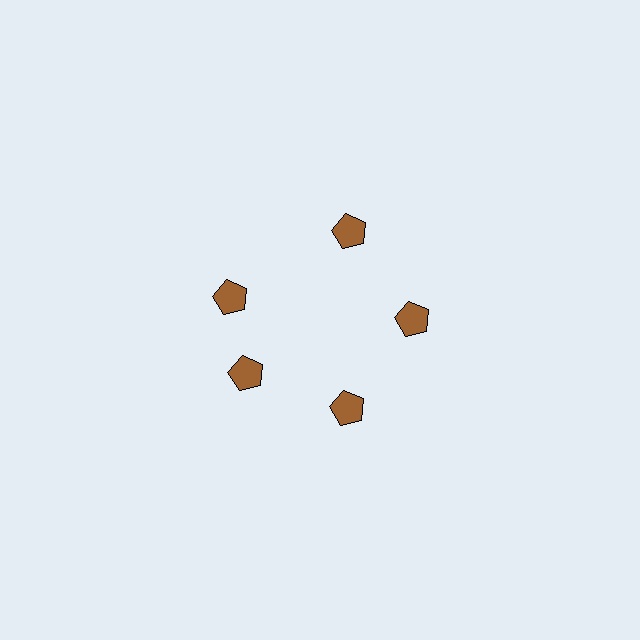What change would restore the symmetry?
The symmetry would be restored by rotating it back into even spacing with its neighbors so that all 5 pentagons sit at equal angles and equal distance from the center.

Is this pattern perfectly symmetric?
No. The 5 brown pentagons are arranged in a ring, but one element near the 10 o'clock position is rotated out of alignment along the ring, breaking the 5-fold rotational symmetry.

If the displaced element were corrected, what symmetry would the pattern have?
It would have 5-fold rotational symmetry — the pattern would map onto itself every 72 degrees.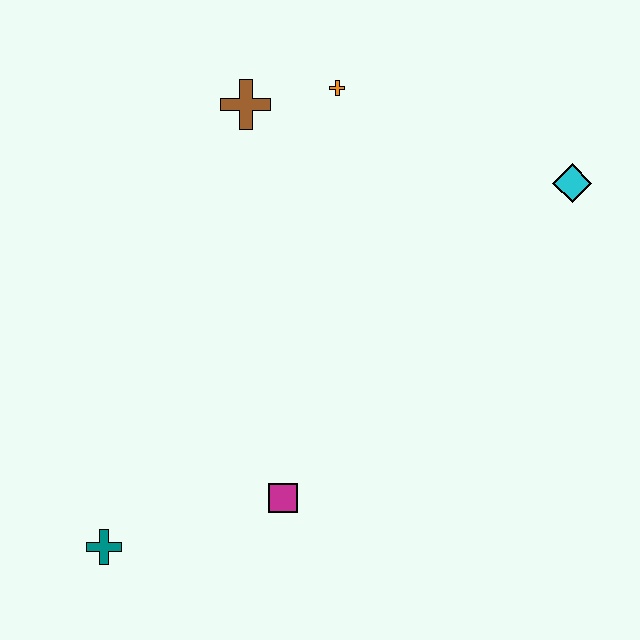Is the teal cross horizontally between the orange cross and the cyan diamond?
No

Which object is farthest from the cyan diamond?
The teal cross is farthest from the cyan diamond.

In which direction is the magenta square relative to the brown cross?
The magenta square is below the brown cross.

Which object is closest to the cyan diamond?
The orange cross is closest to the cyan diamond.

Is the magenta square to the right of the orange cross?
No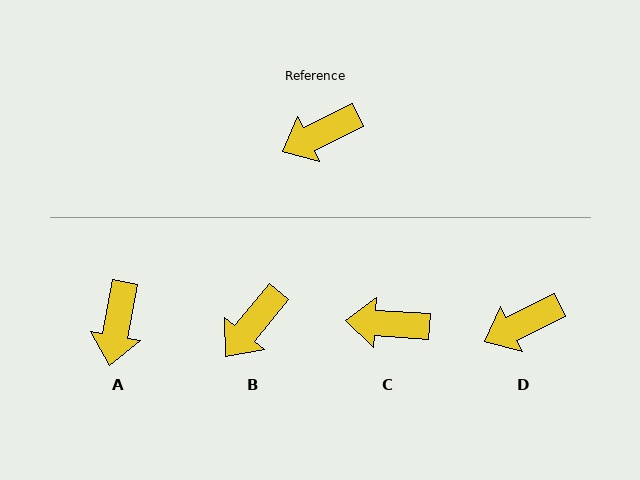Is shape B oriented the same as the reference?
No, it is off by about 25 degrees.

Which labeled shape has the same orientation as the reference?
D.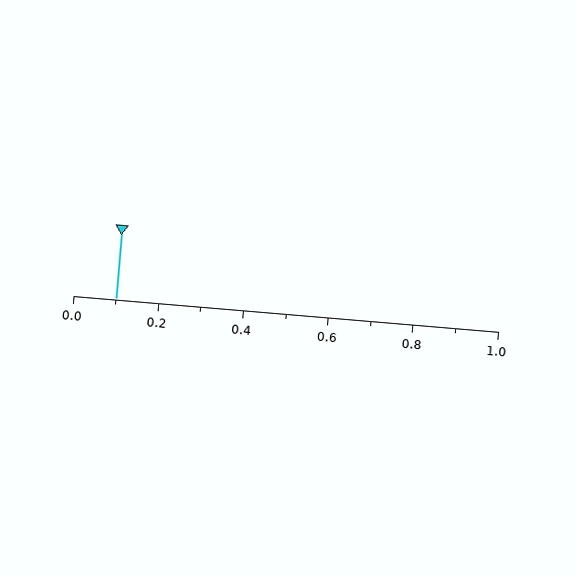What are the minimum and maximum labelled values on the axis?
The axis runs from 0.0 to 1.0.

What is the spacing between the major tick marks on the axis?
The major ticks are spaced 0.2 apart.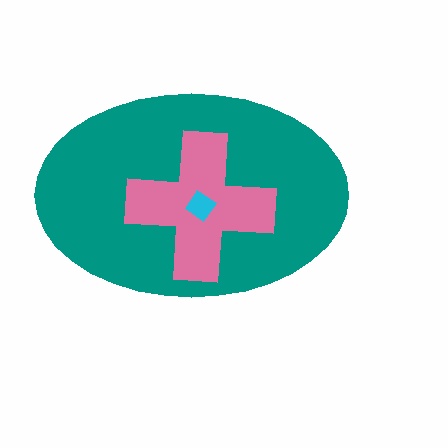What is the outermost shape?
The teal ellipse.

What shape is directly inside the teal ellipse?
The pink cross.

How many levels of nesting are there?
3.